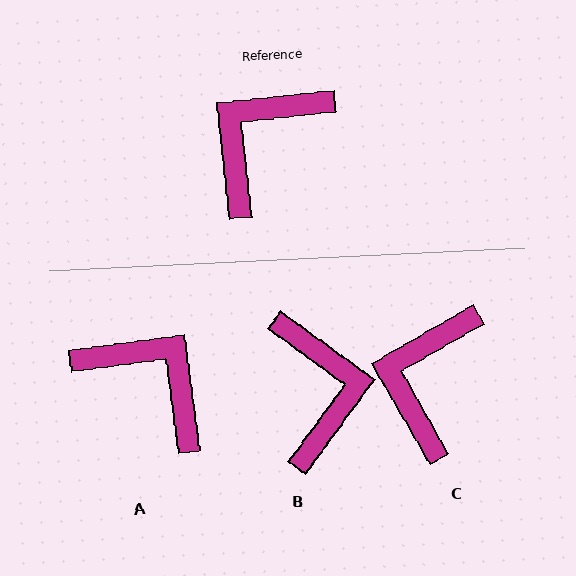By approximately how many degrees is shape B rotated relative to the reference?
Approximately 132 degrees clockwise.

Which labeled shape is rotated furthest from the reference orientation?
B, about 132 degrees away.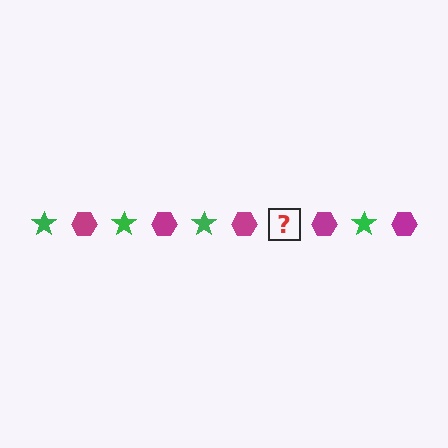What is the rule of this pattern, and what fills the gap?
The rule is that the pattern alternates between green star and magenta hexagon. The gap should be filled with a green star.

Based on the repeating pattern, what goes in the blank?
The blank should be a green star.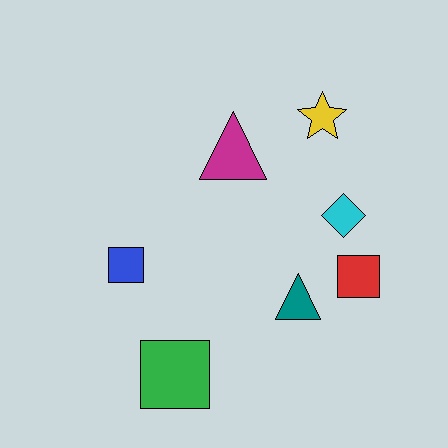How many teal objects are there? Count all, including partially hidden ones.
There is 1 teal object.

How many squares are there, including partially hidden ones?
There are 3 squares.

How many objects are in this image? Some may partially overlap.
There are 7 objects.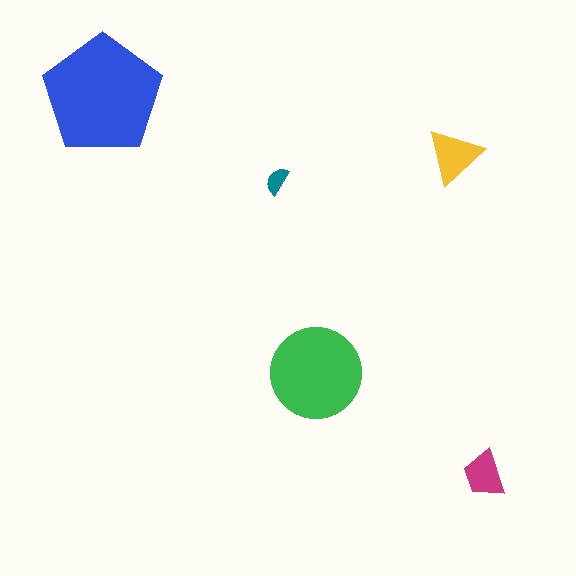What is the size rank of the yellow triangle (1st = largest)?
3rd.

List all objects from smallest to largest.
The teal semicircle, the magenta trapezoid, the yellow triangle, the green circle, the blue pentagon.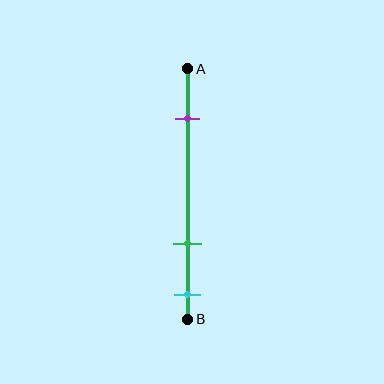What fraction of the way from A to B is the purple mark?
The purple mark is approximately 20% (0.2) of the way from A to B.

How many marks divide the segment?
There are 3 marks dividing the segment.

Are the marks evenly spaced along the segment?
No, the marks are not evenly spaced.